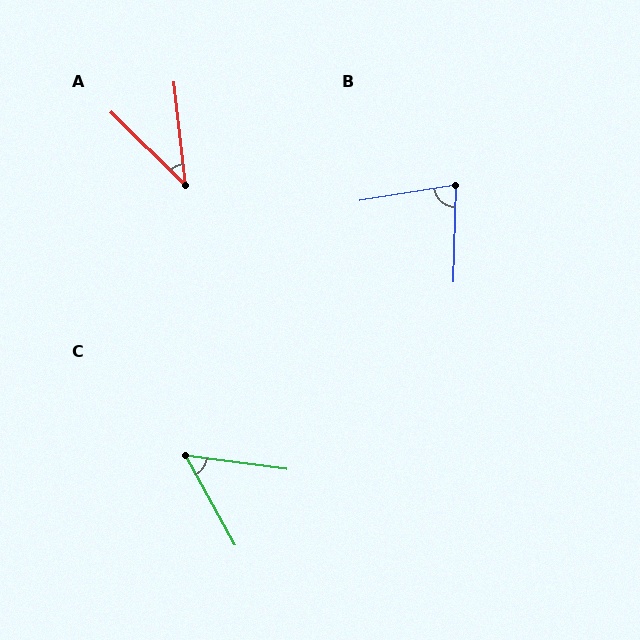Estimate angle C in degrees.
Approximately 53 degrees.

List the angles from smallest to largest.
A (39°), C (53°), B (80°).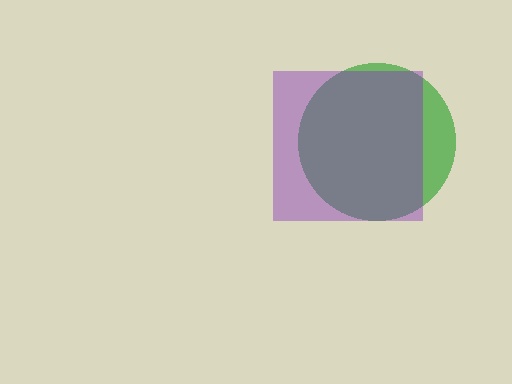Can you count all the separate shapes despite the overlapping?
Yes, there are 2 separate shapes.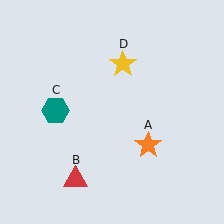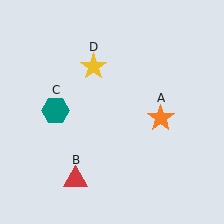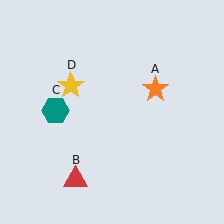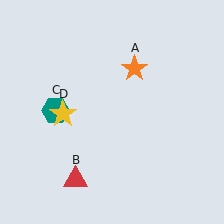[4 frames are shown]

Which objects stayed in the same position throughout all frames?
Red triangle (object B) and teal hexagon (object C) remained stationary.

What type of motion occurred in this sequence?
The orange star (object A), yellow star (object D) rotated counterclockwise around the center of the scene.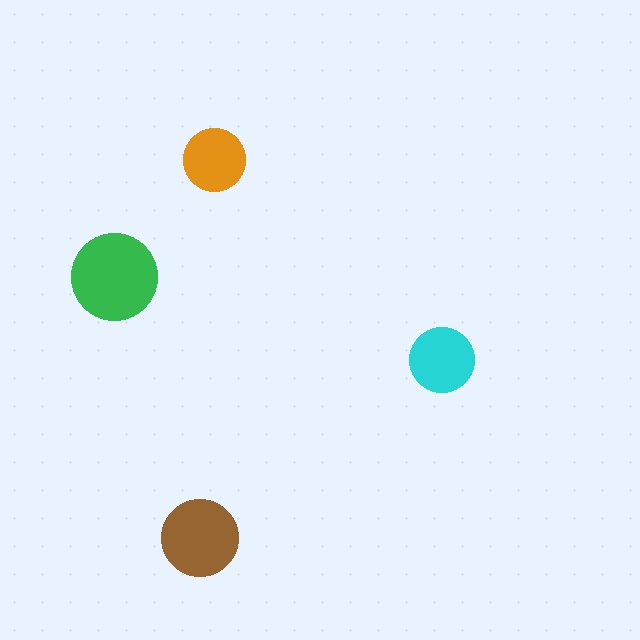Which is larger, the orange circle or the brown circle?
The brown one.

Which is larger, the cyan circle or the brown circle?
The brown one.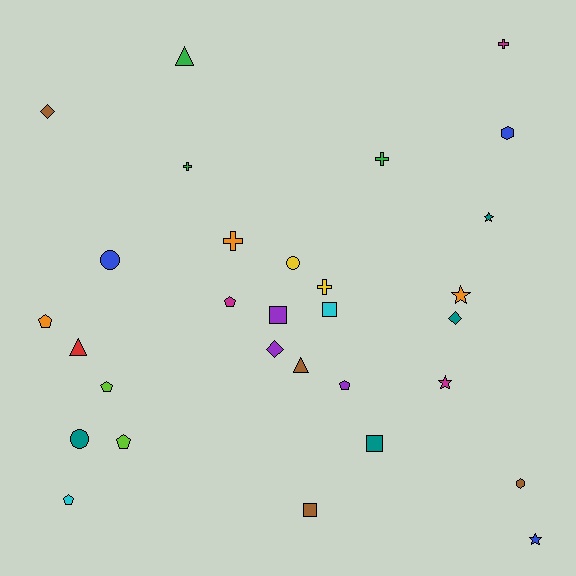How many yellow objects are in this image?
There are 2 yellow objects.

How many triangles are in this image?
There are 3 triangles.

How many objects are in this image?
There are 30 objects.